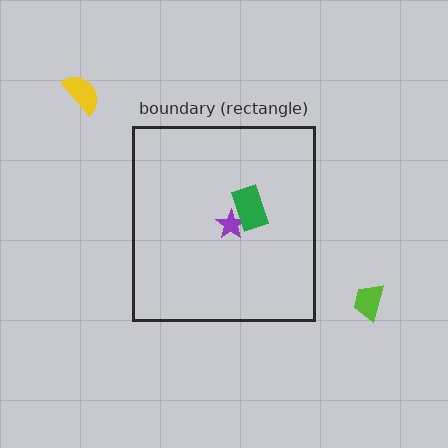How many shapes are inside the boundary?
2 inside, 2 outside.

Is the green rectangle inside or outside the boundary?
Inside.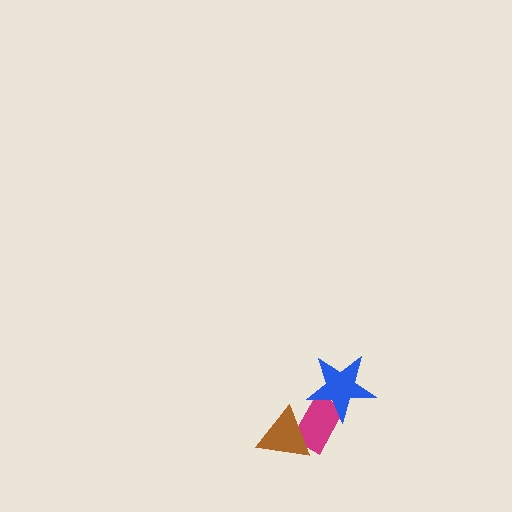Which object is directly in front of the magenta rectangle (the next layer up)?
The blue star is directly in front of the magenta rectangle.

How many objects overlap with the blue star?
1 object overlaps with the blue star.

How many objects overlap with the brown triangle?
1 object overlaps with the brown triangle.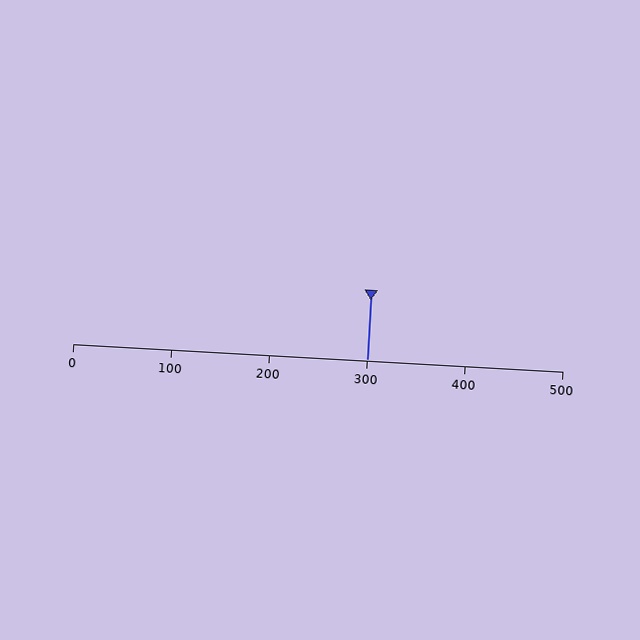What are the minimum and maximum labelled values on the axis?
The axis runs from 0 to 500.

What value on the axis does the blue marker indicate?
The marker indicates approximately 300.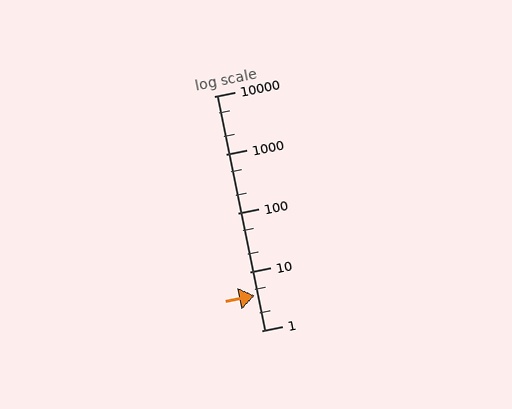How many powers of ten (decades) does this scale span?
The scale spans 4 decades, from 1 to 10000.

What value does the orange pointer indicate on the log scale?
The pointer indicates approximately 4.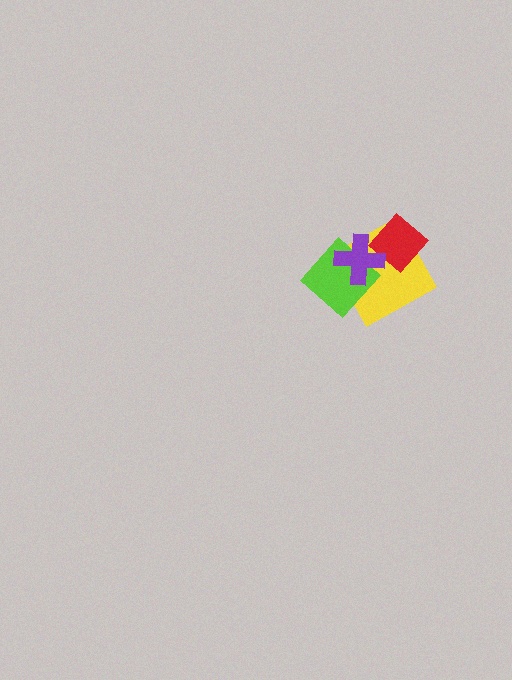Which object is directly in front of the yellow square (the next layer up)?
The lime diamond is directly in front of the yellow square.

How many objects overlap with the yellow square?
3 objects overlap with the yellow square.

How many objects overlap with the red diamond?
2 objects overlap with the red diamond.